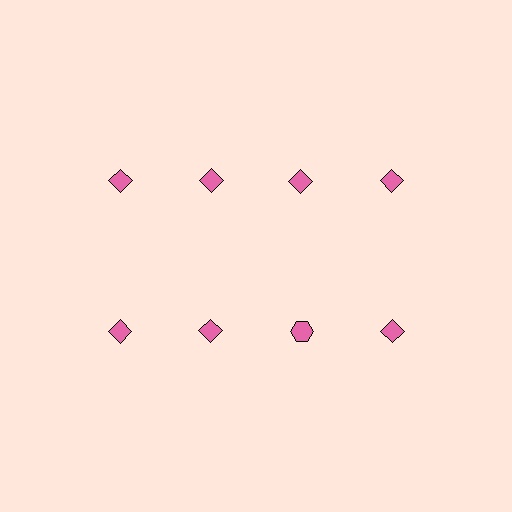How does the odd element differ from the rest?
It has a different shape: hexagon instead of diamond.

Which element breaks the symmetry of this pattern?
The pink hexagon in the second row, center column breaks the symmetry. All other shapes are pink diamonds.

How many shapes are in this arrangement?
There are 8 shapes arranged in a grid pattern.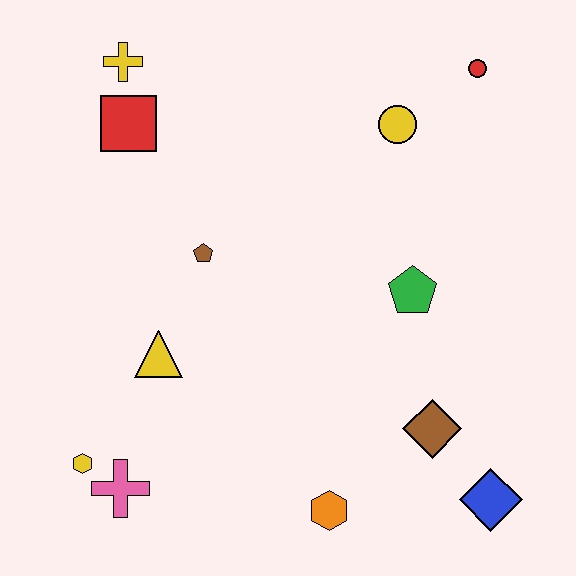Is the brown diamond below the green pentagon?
Yes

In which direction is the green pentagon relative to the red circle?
The green pentagon is below the red circle.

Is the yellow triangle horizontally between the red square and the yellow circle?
Yes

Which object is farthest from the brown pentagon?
The blue diamond is farthest from the brown pentagon.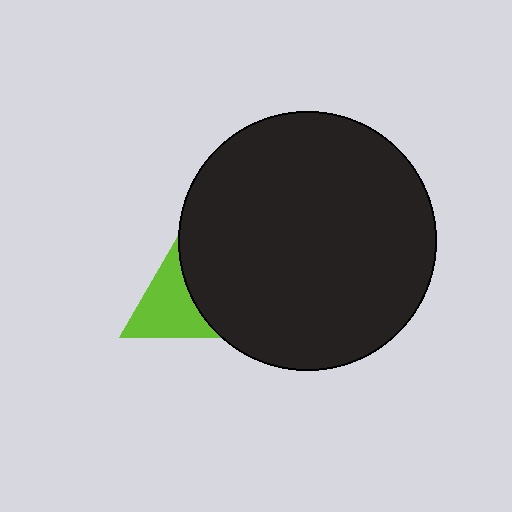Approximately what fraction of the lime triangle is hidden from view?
Roughly 44% of the lime triangle is hidden behind the black circle.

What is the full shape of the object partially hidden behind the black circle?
The partially hidden object is a lime triangle.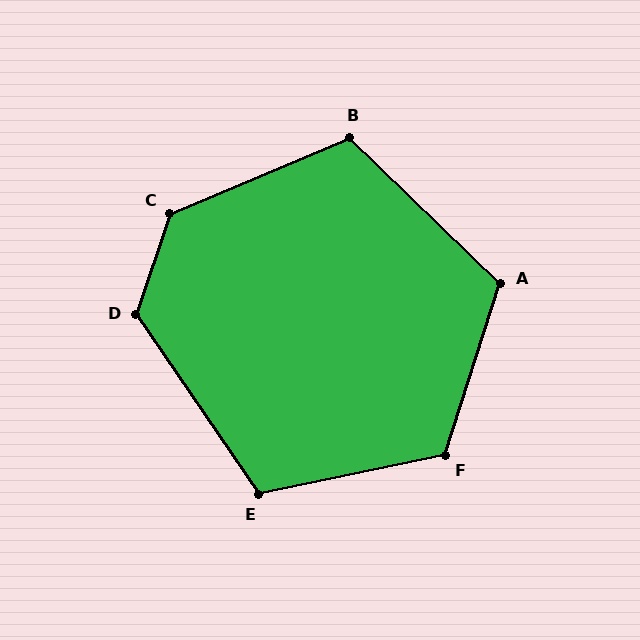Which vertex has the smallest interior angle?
E, at approximately 113 degrees.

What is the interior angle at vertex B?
Approximately 113 degrees (obtuse).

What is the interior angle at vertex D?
Approximately 127 degrees (obtuse).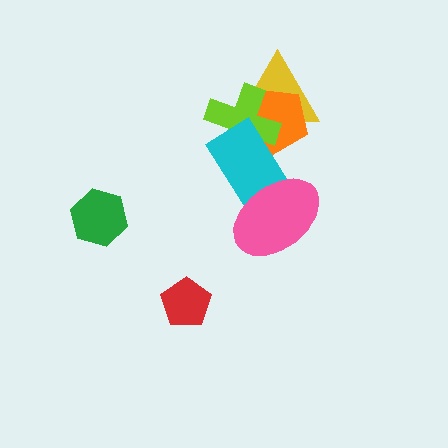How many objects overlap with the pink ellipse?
1 object overlaps with the pink ellipse.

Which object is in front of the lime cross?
The cyan rectangle is in front of the lime cross.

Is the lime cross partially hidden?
Yes, it is partially covered by another shape.